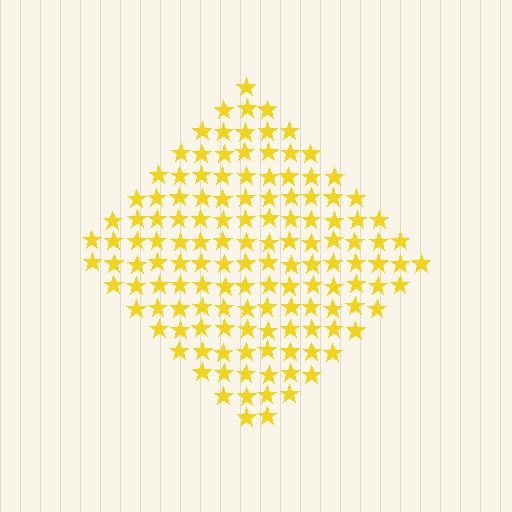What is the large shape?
The large shape is a diamond.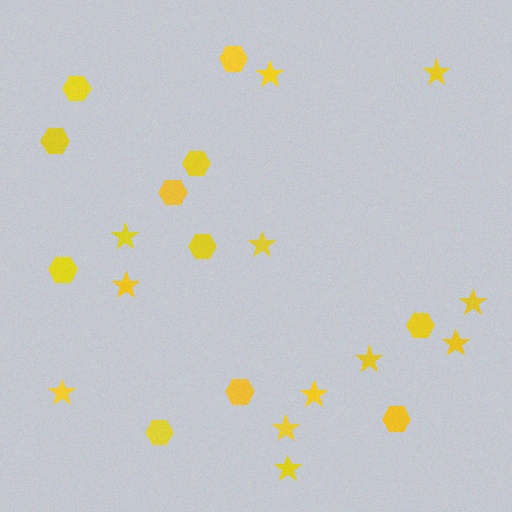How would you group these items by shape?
There are 2 groups: one group of stars (12) and one group of hexagons (11).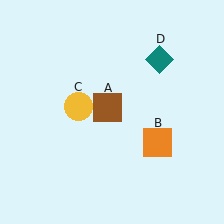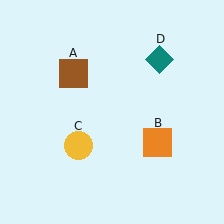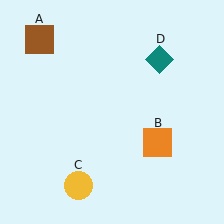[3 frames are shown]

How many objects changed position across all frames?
2 objects changed position: brown square (object A), yellow circle (object C).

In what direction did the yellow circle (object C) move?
The yellow circle (object C) moved down.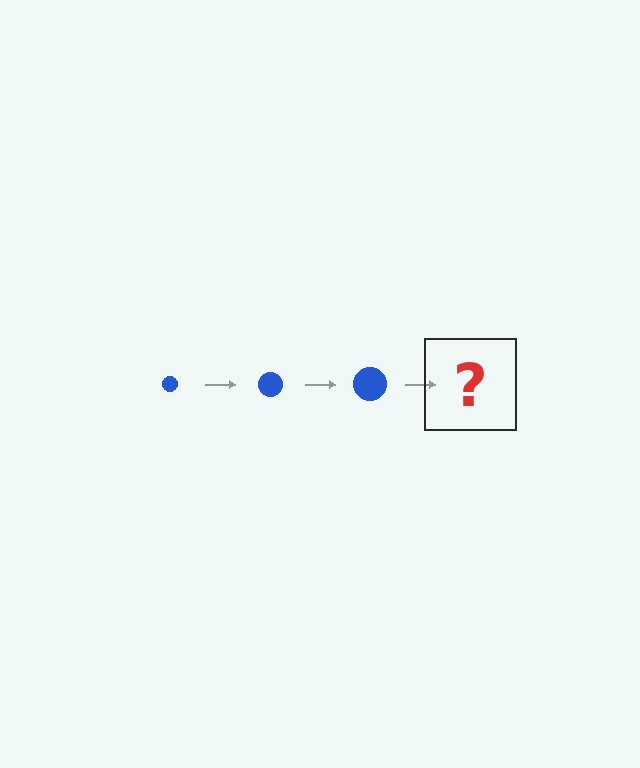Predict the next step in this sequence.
The next step is a blue circle, larger than the previous one.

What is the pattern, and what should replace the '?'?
The pattern is that the circle gets progressively larger each step. The '?' should be a blue circle, larger than the previous one.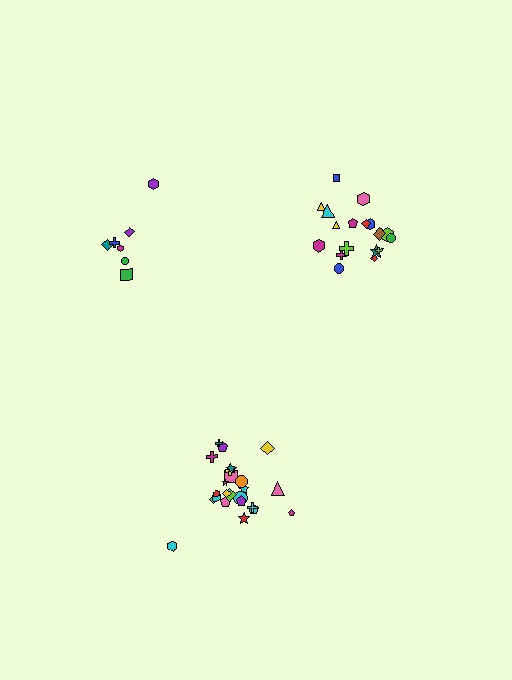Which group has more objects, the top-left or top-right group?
The top-right group.